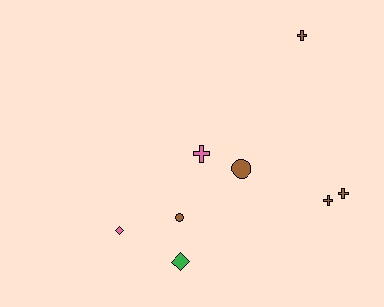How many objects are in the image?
There are 8 objects.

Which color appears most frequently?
Brown, with 5 objects.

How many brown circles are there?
There are 2 brown circles.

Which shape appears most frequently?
Cross, with 4 objects.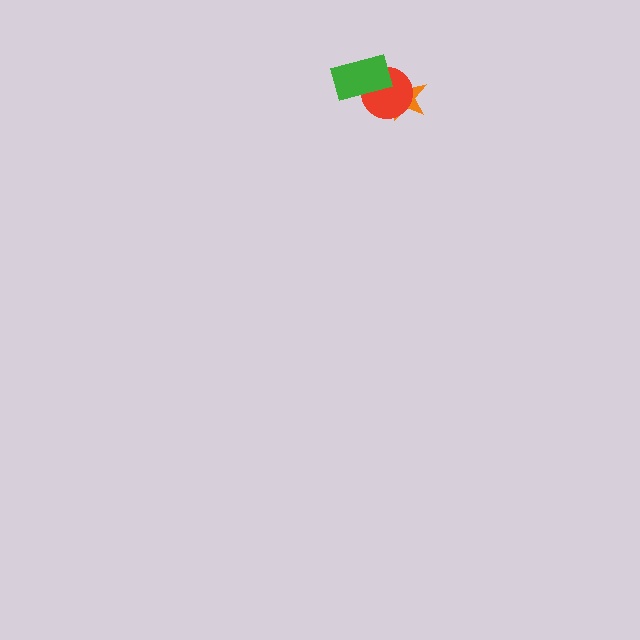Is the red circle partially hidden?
Yes, it is partially covered by another shape.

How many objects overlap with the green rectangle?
1 object overlaps with the green rectangle.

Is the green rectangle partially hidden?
No, no other shape covers it.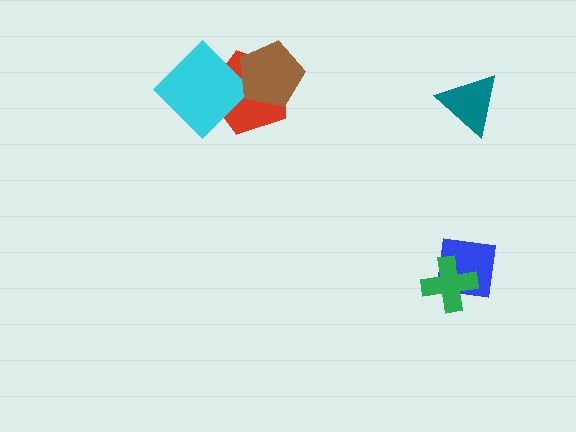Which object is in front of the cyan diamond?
The brown pentagon is in front of the cyan diamond.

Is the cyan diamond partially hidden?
Yes, it is partially covered by another shape.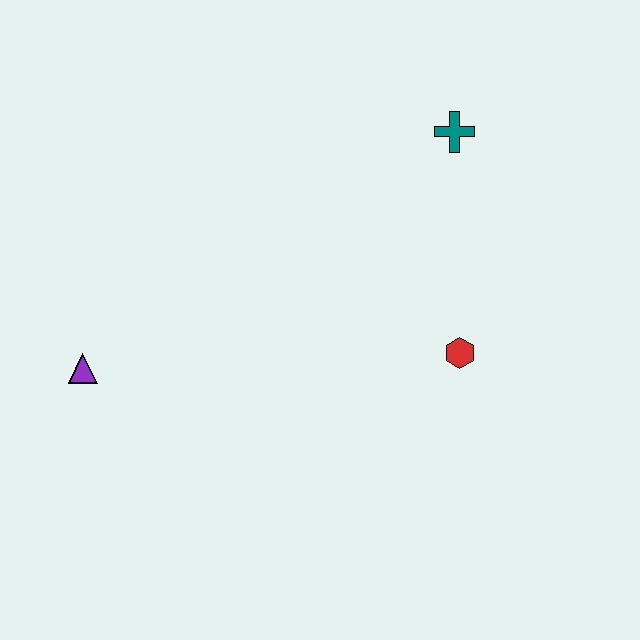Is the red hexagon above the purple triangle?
Yes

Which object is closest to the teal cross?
The red hexagon is closest to the teal cross.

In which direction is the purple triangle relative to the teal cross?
The purple triangle is to the left of the teal cross.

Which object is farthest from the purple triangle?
The teal cross is farthest from the purple triangle.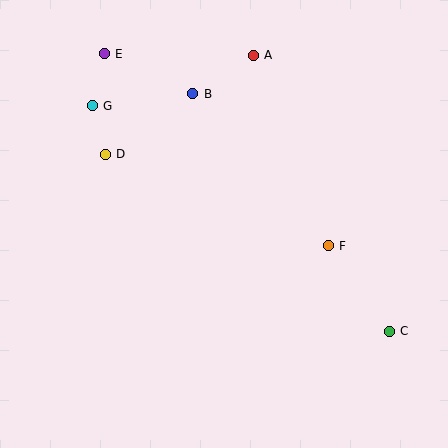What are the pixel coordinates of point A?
Point A is at (253, 55).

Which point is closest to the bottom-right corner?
Point C is closest to the bottom-right corner.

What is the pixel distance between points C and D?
The distance between C and D is 335 pixels.